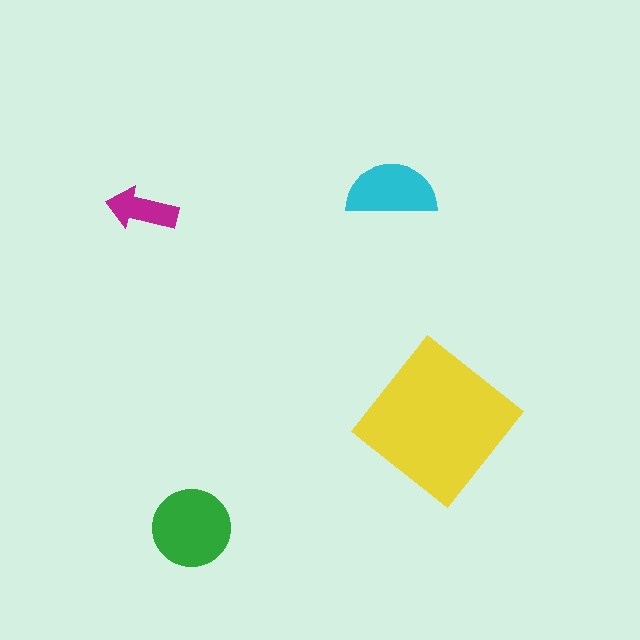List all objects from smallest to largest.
The magenta arrow, the cyan semicircle, the green circle, the yellow diamond.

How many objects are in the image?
There are 4 objects in the image.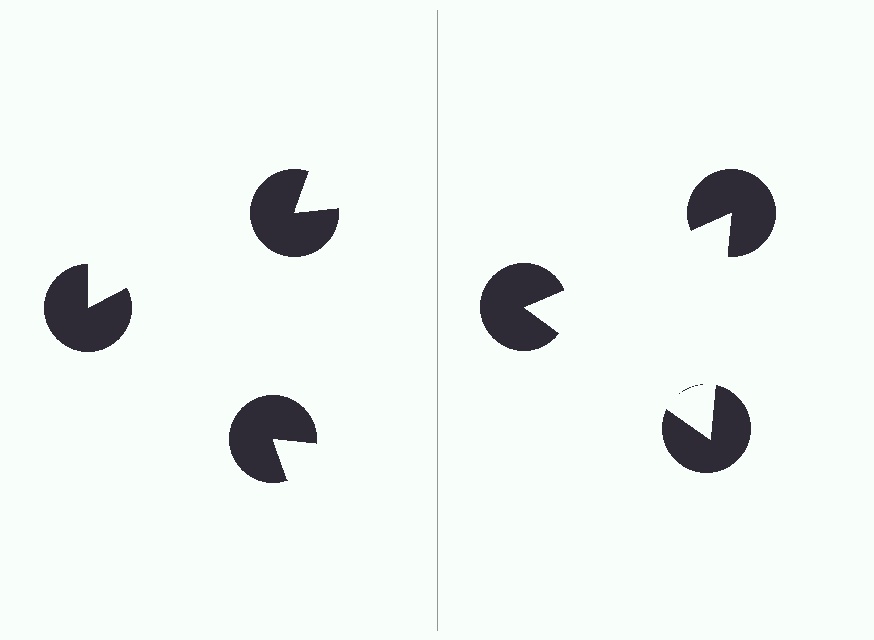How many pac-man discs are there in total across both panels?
6 — 3 on each side.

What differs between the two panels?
The pac-man discs are positioned identically on both sides; only the wedge orientations differ. On the right they align to a triangle; on the left they are misaligned.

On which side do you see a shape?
An illusory triangle appears on the right side. On the left side the wedge cuts are rotated, so no coherent shape forms.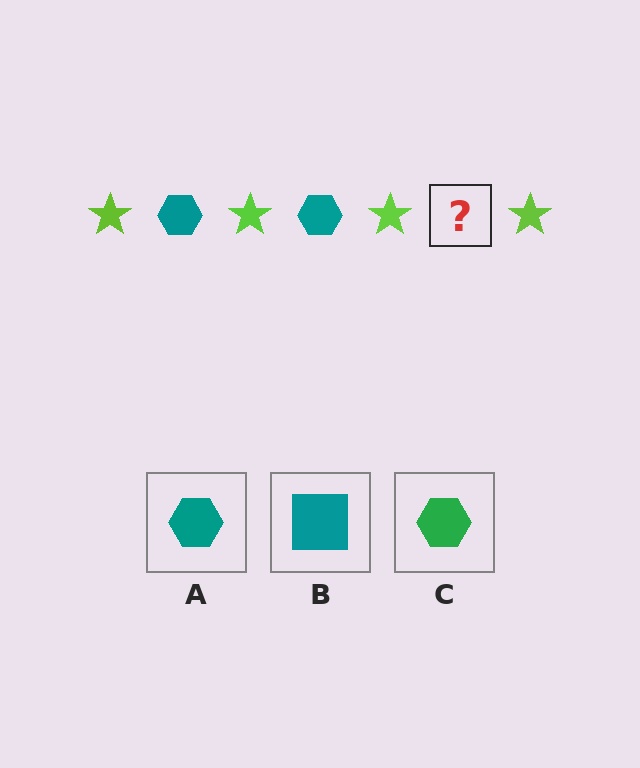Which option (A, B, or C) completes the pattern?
A.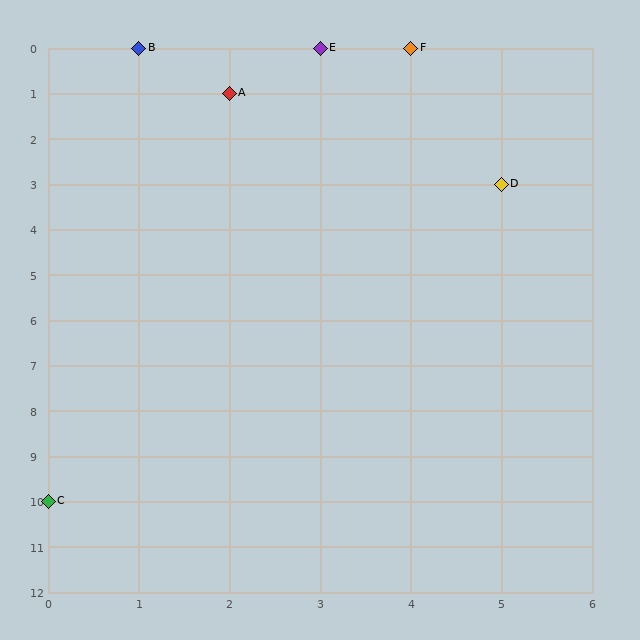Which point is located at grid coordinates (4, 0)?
Point F is at (4, 0).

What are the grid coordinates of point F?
Point F is at grid coordinates (4, 0).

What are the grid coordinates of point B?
Point B is at grid coordinates (1, 0).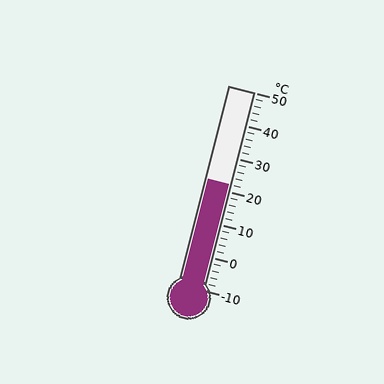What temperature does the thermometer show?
The thermometer shows approximately 22°C.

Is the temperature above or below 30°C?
The temperature is below 30°C.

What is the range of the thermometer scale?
The thermometer scale ranges from -10°C to 50°C.